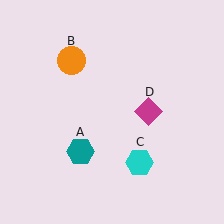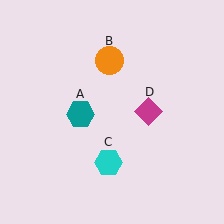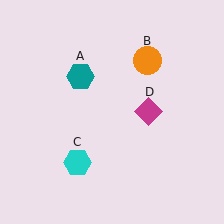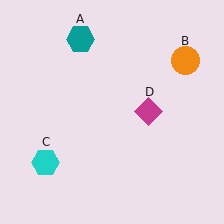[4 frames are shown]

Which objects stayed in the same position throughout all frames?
Magenta diamond (object D) remained stationary.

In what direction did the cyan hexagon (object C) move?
The cyan hexagon (object C) moved left.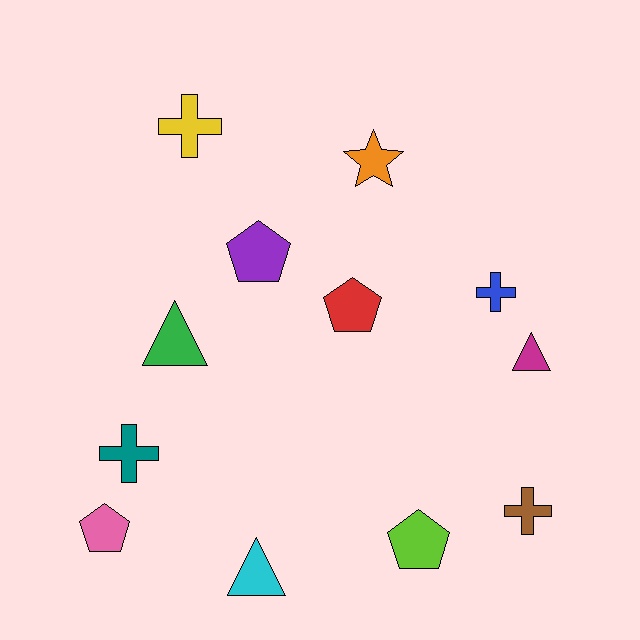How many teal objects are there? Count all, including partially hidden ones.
There is 1 teal object.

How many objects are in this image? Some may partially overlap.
There are 12 objects.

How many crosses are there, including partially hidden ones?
There are 4 crosses.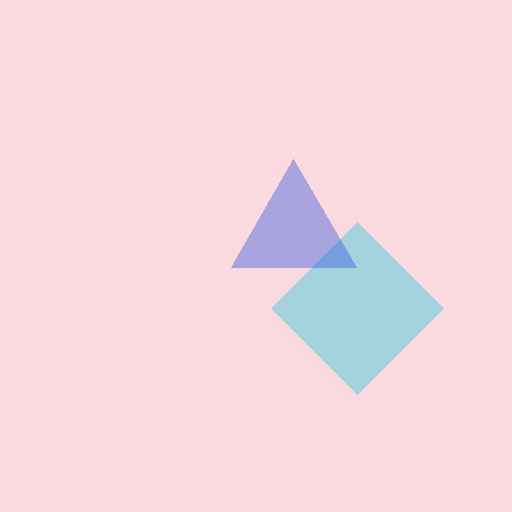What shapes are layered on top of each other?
The layered shapes are: a cyan diamond, a blue triangle.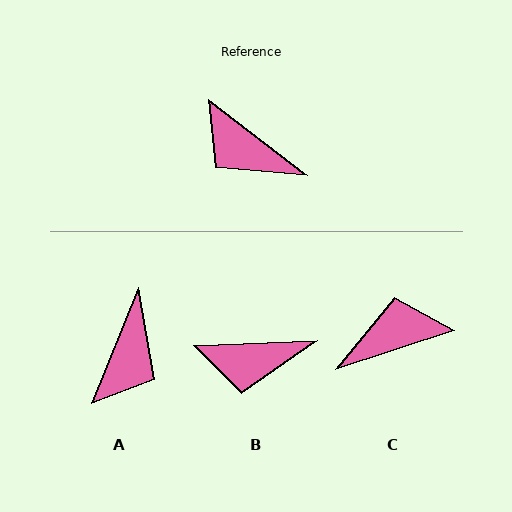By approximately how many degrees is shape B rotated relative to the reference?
Approximately 39 degrees counter-clockwise.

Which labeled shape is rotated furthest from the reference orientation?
C, about 125 degrees away.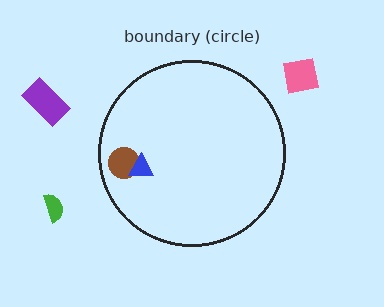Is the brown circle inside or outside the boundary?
Inside.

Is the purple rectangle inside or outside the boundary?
Outside.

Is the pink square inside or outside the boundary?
Outside.